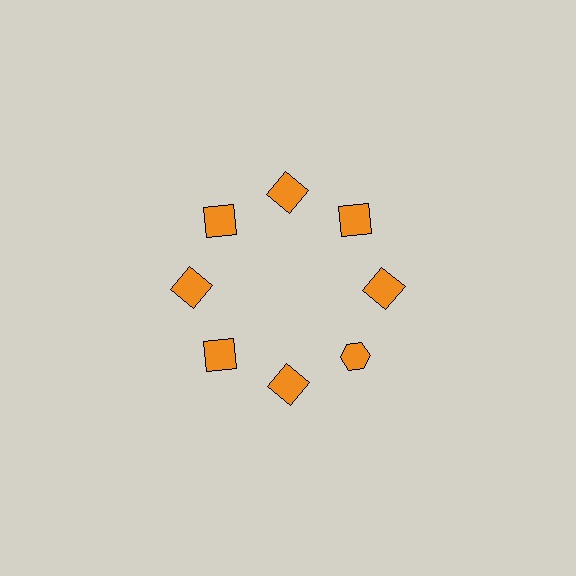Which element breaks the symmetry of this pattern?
The orange hexagon at roughly the 4 o'clock position breaks the symmetry. All other shapes are orange squares.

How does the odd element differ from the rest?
It has a different shape: hexagon instead of square.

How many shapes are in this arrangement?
There are 8 shapes arranged in a ring pattern.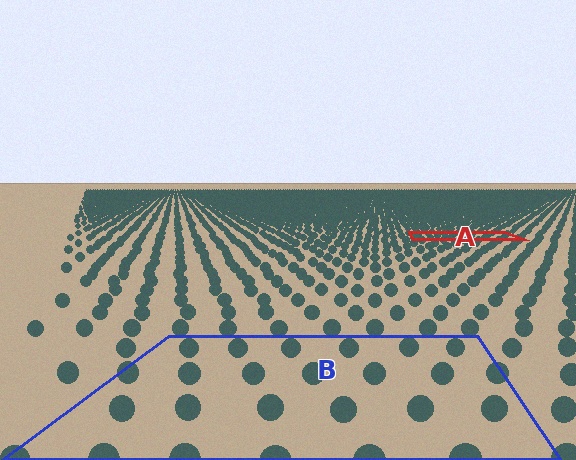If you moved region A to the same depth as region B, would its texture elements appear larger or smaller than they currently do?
They would appear larger. At a closer depth, the same texture elements are projected at a bigger on-screen size.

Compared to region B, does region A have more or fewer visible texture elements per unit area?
Region A has more texture elements per unit area — they are packed more densely because it is farther away.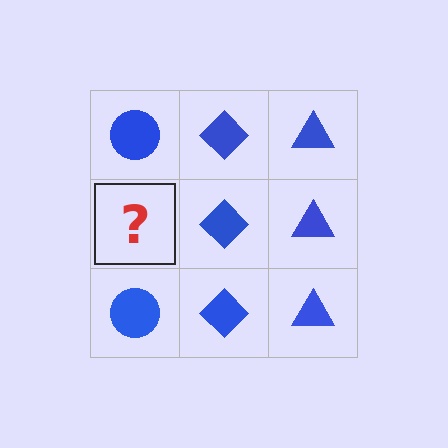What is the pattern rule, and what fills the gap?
The rule is that each column has a consistent shape. The gap should be filled with a blue circle.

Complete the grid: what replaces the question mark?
The question mark should be replaced with a blue circle.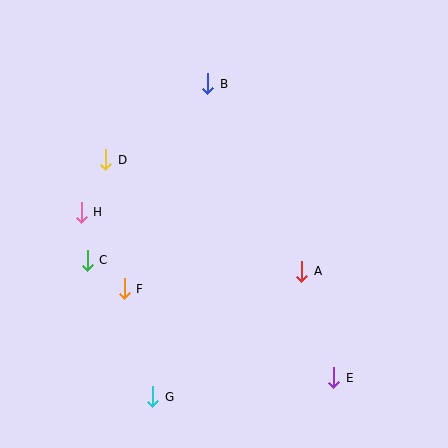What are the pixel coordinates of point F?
Point F is at (124, 289).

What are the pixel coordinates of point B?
Point B is at (208, 84).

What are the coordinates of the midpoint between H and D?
The midpoint between H and D is at (94, 186).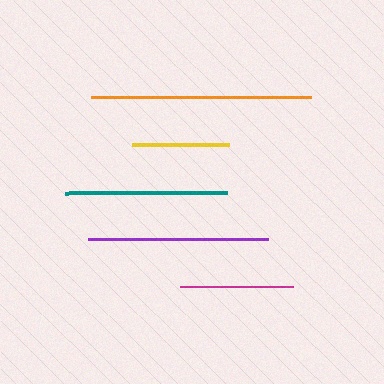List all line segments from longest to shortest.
From longest to shortest: orange, purple, teal, magenta, yellow.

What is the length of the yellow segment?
The yellow segment is approximately 98 pixels long.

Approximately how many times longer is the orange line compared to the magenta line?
The orange line is approximately 2.0 times the length of the magenta line.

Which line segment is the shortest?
The yellow line is the shortest at approximately 98 pixels.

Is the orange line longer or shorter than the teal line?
The orange line is longer than the teal line.